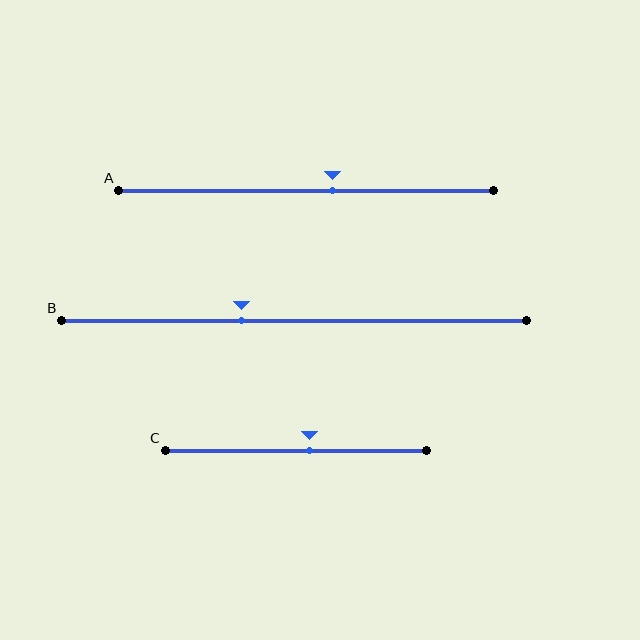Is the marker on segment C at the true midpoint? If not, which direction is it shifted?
No, the marker on segment C is shifted to the right by about 5% of the segment length.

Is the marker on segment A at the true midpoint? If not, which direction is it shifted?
No, the marker on segment A is shifted to the right by about 7% of the segment length.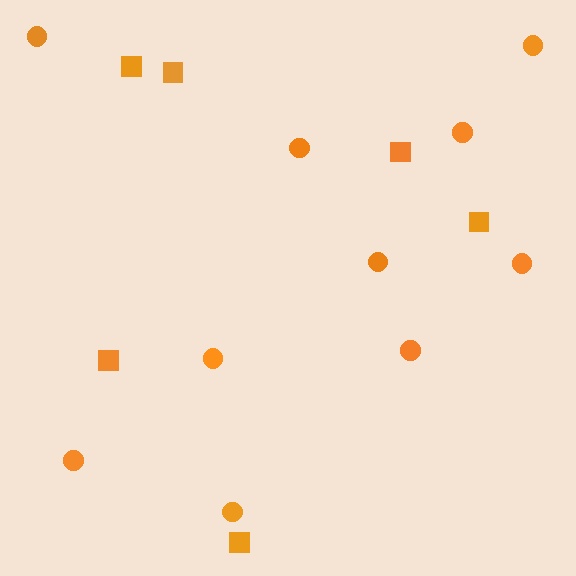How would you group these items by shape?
There are 2 groups: one group of squares (6) and one group of circles (10).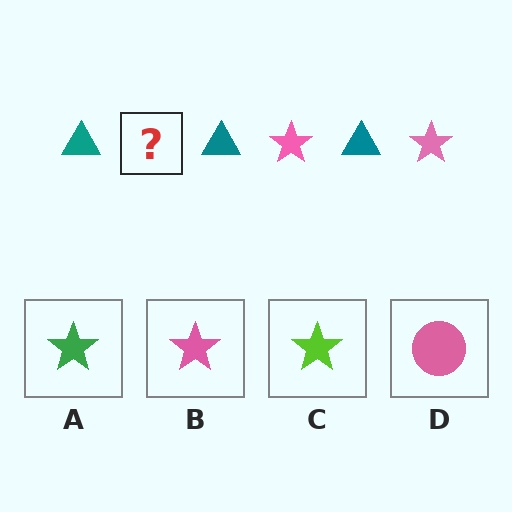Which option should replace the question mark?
Option B.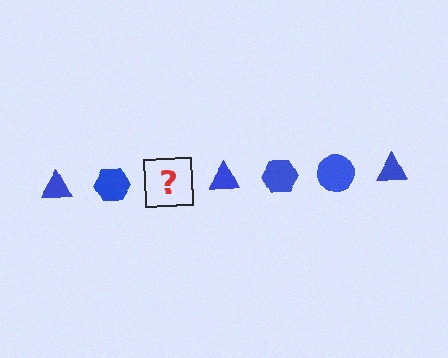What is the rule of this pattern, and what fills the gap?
The rule is that the pattern cycles through triangle, hexagon, circle shapes in blue. The gap should be filled with a blue circle.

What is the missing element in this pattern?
The missing element is a blue circle.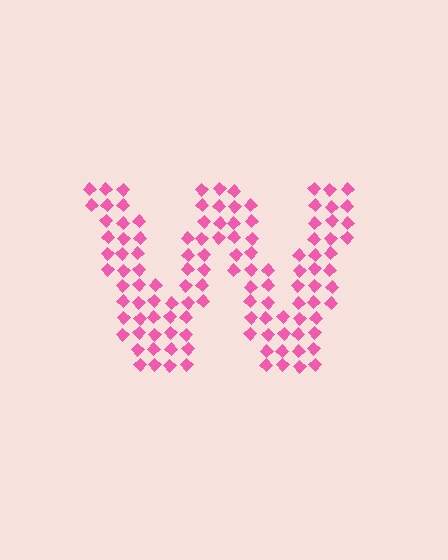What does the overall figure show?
The overall figure shows the letter W.